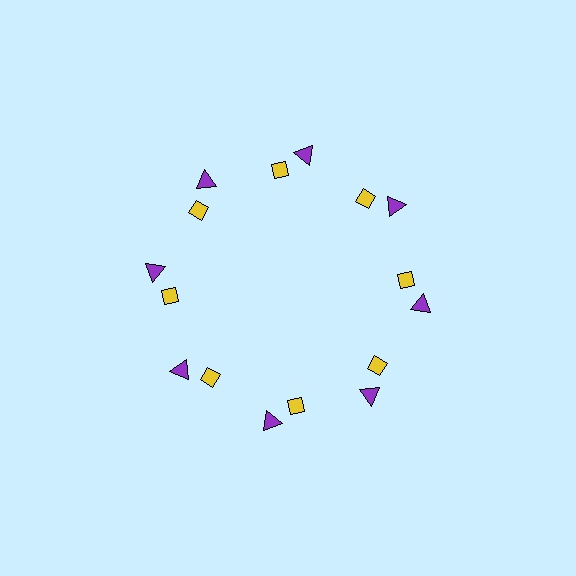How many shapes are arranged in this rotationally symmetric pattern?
There are 16 shapes, arranged in 8 groups of 2.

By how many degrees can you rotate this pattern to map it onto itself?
The pattern maps onto itself every 45 degrees of rotation.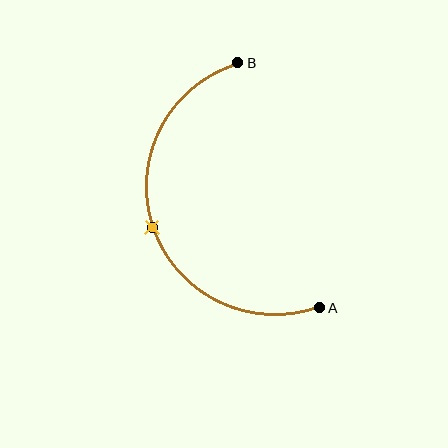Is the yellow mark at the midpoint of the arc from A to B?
Yes. The yellow mark lies on the arc at equal arc-length from both A and B — it is the arc midpoint.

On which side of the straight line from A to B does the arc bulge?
The arc bulges to the left of the straight line connecting A and B.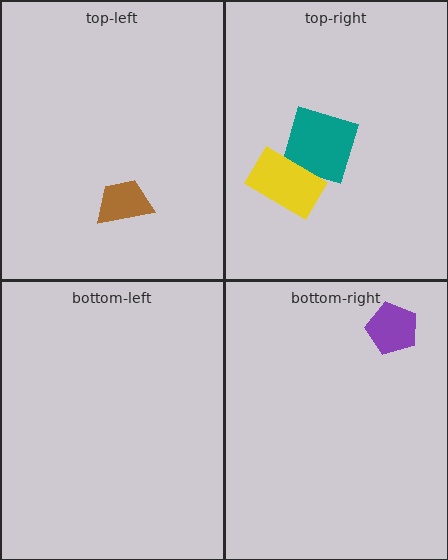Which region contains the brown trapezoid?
The top-left region.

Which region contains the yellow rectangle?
The top-right region.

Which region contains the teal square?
The top-right region.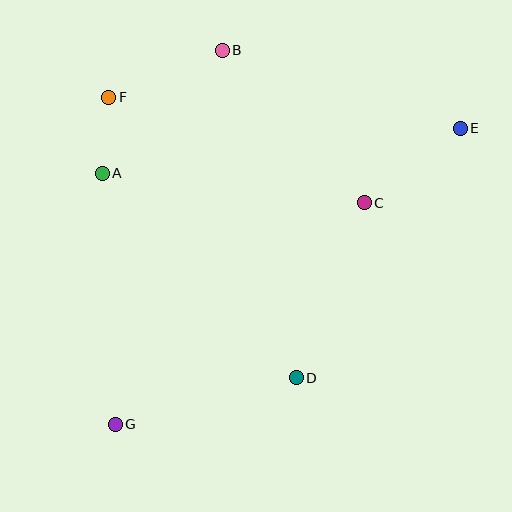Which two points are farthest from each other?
Points E and G are farthest from each other.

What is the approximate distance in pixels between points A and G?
The distance between A and G is approximately 251 pixels.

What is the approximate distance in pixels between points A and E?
The distance between A and E is approximately 361 pixels.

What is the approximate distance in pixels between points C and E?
The distance between C and E is approximately 122 pixels.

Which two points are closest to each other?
Points A and F are closest to each other.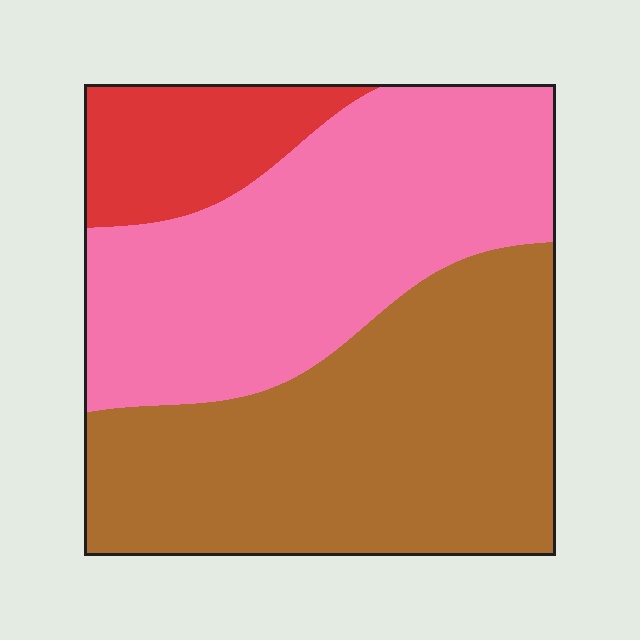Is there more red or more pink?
Pink.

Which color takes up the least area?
Red, at roughly 15%.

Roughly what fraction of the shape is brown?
Brown takes up between a third and a half of the shape.